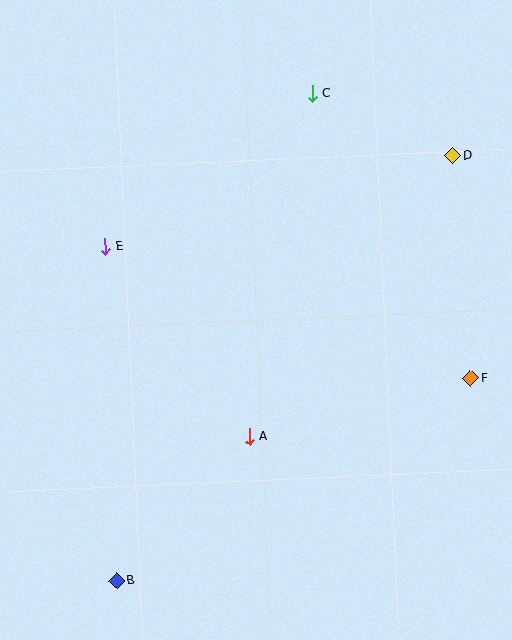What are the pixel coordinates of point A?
Point A is at (249, 437).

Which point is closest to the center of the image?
Point A at (249, 437) is closest to the center.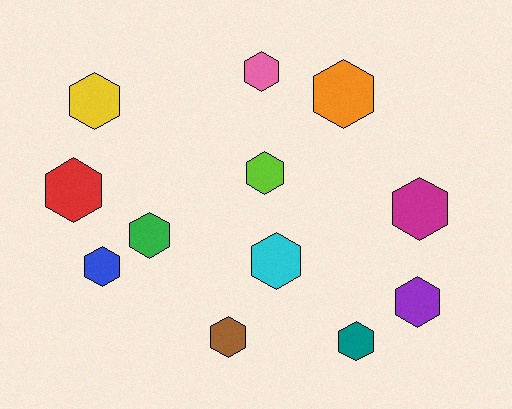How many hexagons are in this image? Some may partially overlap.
There are 12 hexagons.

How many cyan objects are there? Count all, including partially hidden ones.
There is 1 cyan object.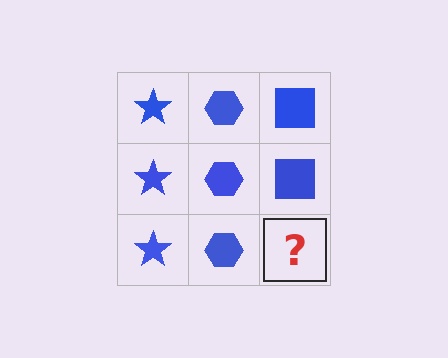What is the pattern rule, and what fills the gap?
The rule is that each column has a consistent shape. The gap should be filled with a blue square.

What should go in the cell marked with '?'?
The missing cell should contain a blue square.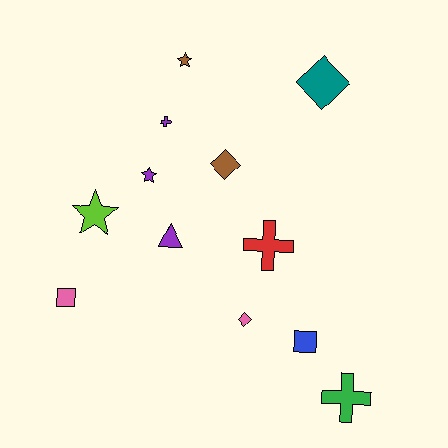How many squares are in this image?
There are 2 squares.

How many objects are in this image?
There are 12 objects.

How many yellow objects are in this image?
There are no yellow objects.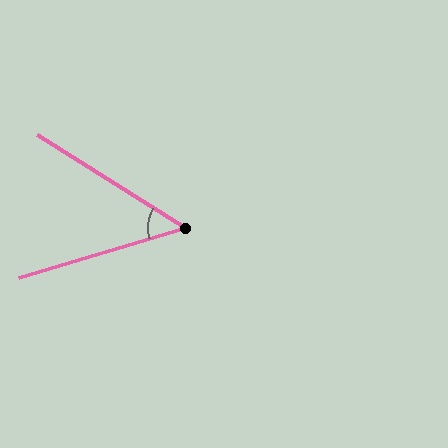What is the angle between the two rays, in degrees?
Approximately 49 degrees.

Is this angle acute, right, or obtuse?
It is acute.